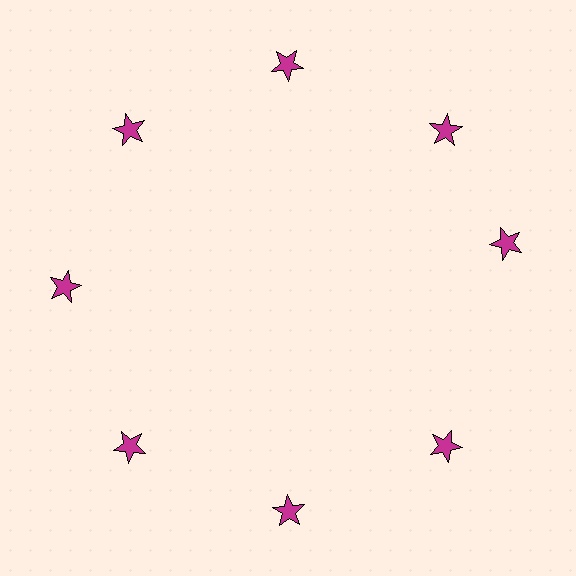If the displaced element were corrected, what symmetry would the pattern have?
It would have 8-fold rotational symmetry — the pattern would map onto itself every 45 degrees.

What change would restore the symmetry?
The symmetry would be restored by rotating it back into even spacing with its neighbors so that all 8 stars sit at equal angles and equal distance from the center.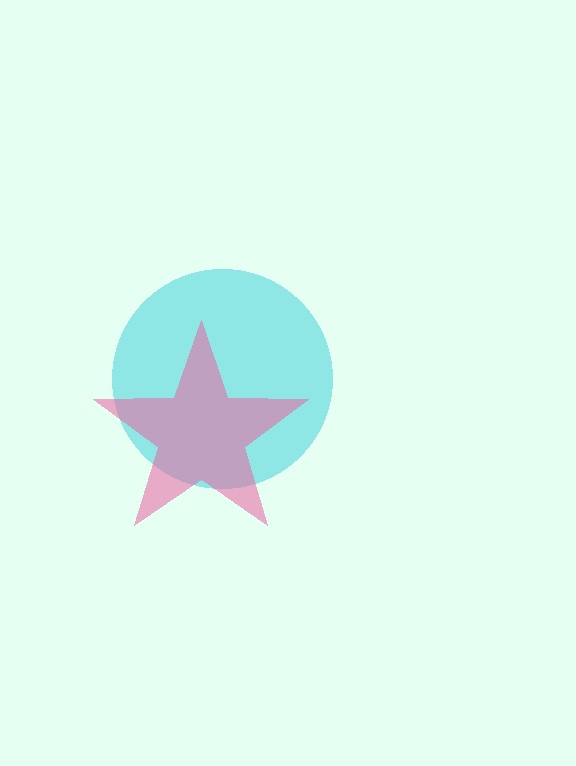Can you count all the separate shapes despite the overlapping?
Yes, there are 2 separate shapes.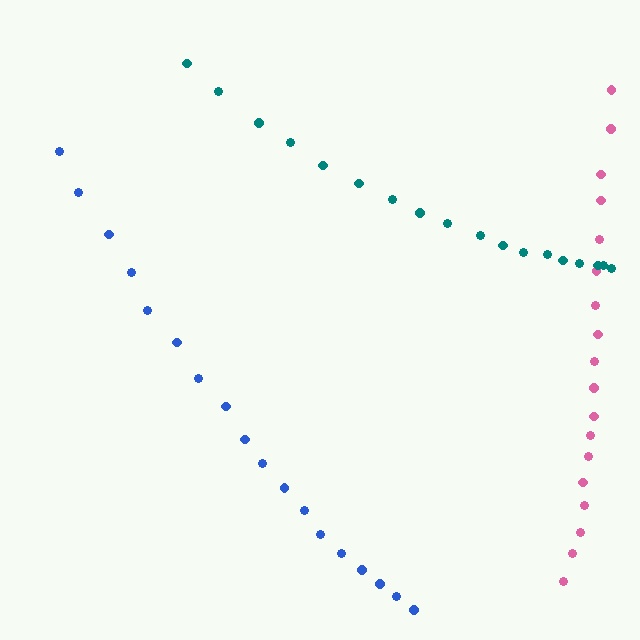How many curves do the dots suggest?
There are 3 distinct paths.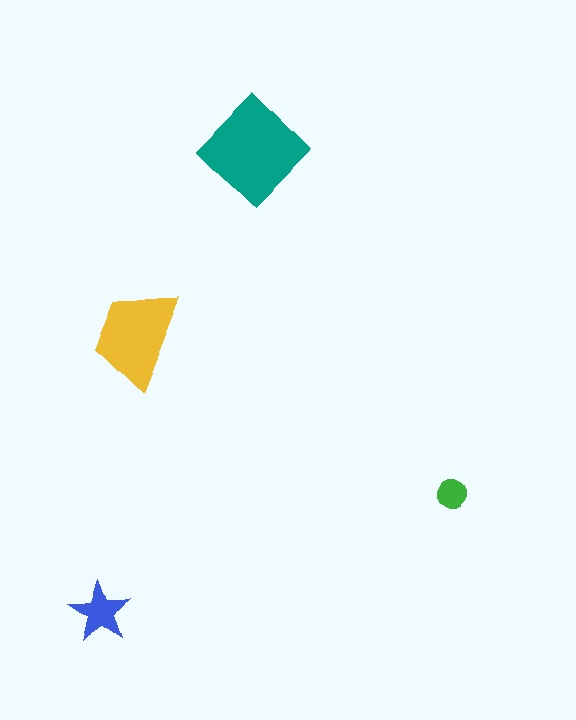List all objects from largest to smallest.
The teal diamond, the yellow trapezoid, the blue star, the green circle.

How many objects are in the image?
There are 4 objects in the image.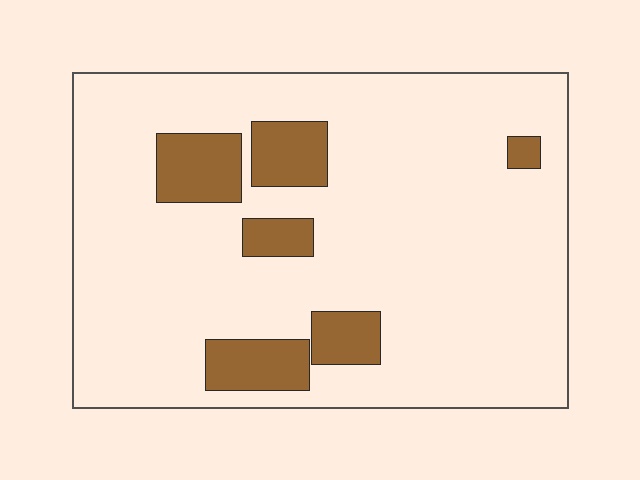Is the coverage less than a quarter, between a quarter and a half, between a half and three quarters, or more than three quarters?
Less than a quarter.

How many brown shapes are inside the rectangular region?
6.